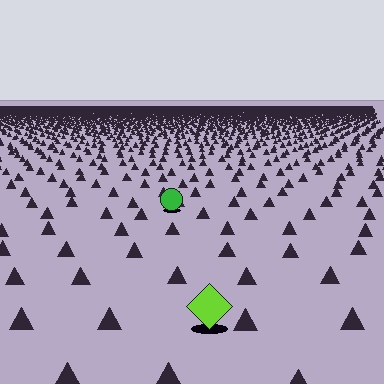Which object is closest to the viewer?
The lime diamond is closest. The texture marks near it are larger and more spread out.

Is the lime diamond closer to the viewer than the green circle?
Yes. The lime diamond is closer — you can tell from the texture gradient: the ground texture is coarser near it.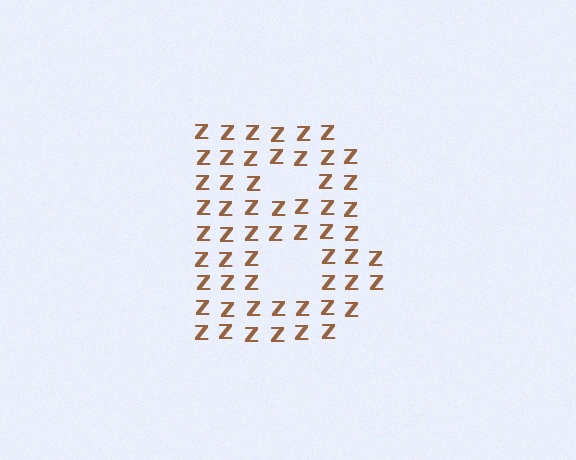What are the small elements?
The small elements are letter Z's.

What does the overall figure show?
The overall figure shows the letter B.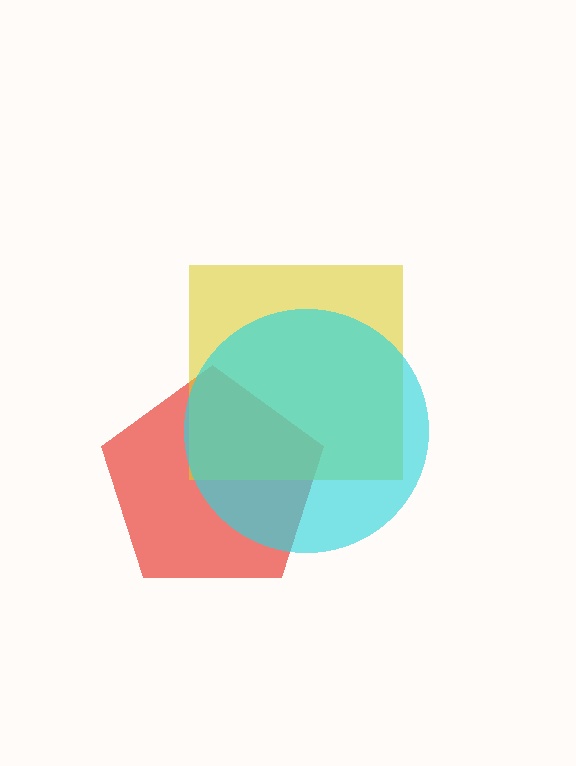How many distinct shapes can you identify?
There are 3 distinct shapes: a red pentagon, a yellow square, a cyan circle.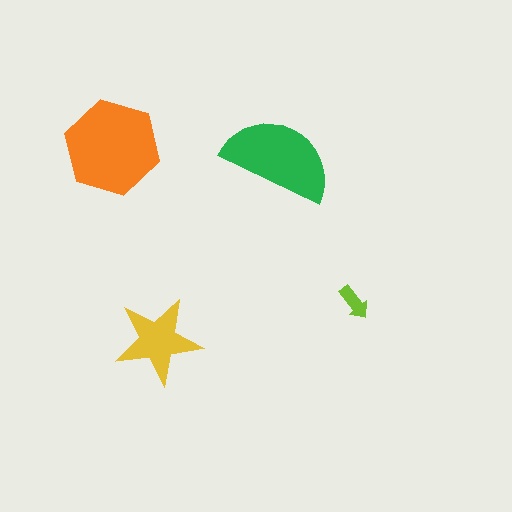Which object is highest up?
The orange hexagon is topmost.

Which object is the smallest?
The lime arrow.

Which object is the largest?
The orange hexagon.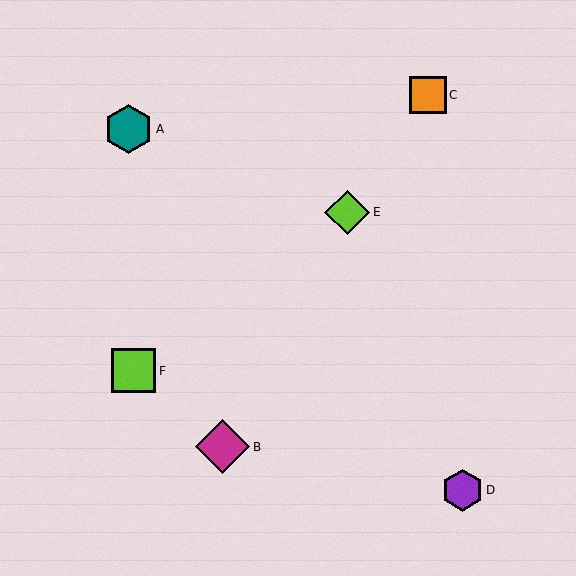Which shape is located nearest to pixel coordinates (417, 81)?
The orange square (labeled C) at (428, 95) is nearest to that location.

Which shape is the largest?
The magenta diamond (labeled B) is the largest.